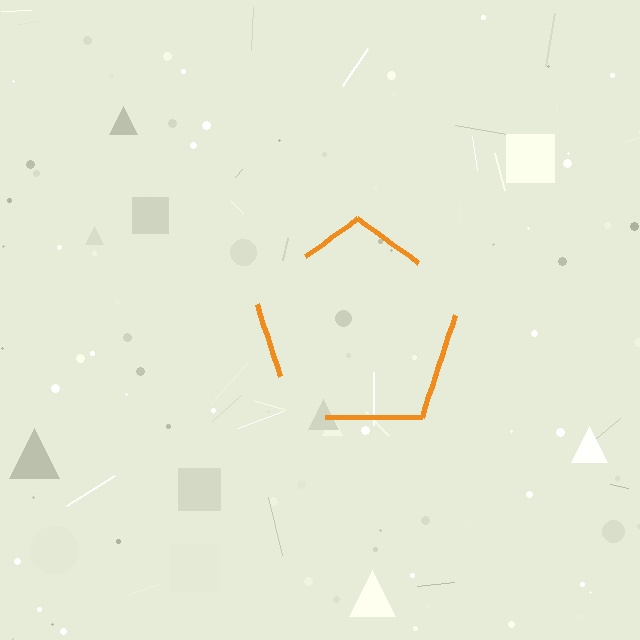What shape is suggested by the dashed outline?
The dashed outline suggests a pentagon.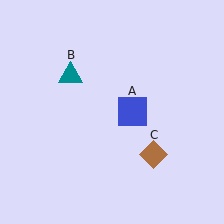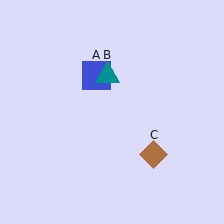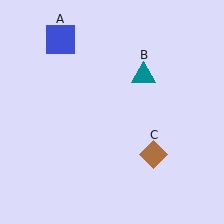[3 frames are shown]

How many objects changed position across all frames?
2 objects changed position: blue square (object A), teal triangle (object B).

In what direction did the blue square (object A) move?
The blue square (object A) moved up and to the left.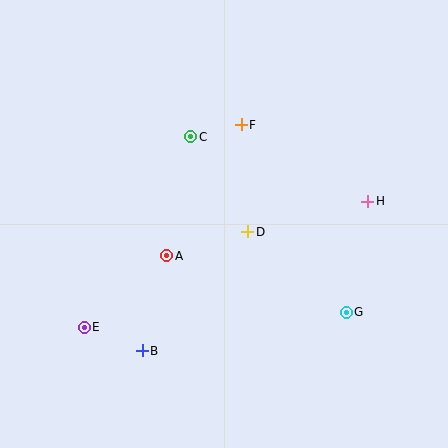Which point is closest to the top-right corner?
Point H is closest to the top-right corner.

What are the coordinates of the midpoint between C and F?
The midpoint between C and F is at (216, 131).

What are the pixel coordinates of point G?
Point G is at (346, 312).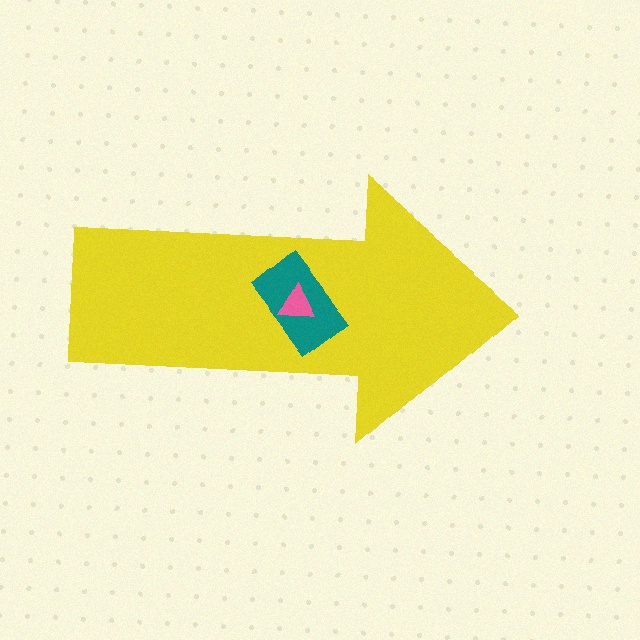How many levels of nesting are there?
3.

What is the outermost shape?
The yellow arrow.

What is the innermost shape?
The pink triangle.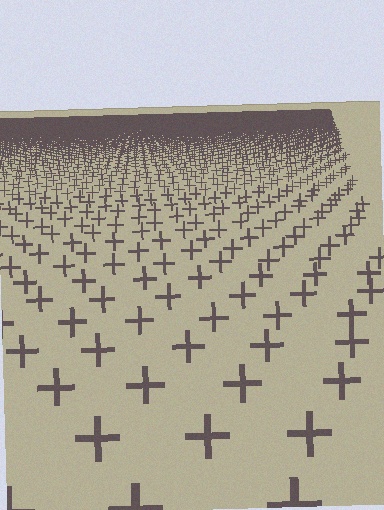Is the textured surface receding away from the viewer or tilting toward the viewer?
The surface is receding away from the viewer. Texture elements get smaller and denser toward the top.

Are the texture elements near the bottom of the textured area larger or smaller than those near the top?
Larger. Near the bottom, elements are closer to the viewer and appear at a bigger on-screen size.